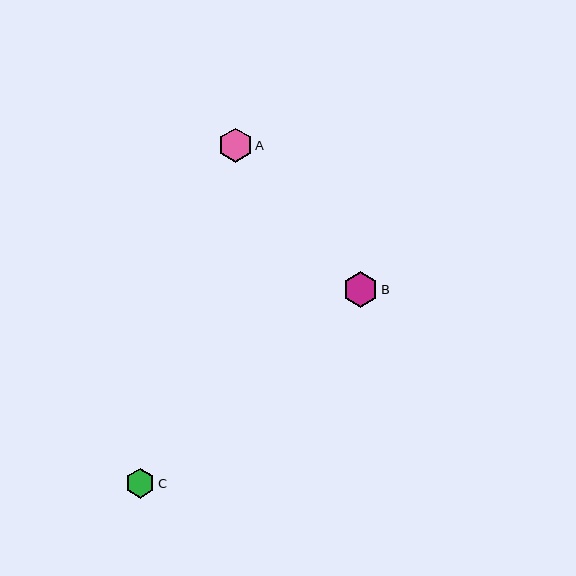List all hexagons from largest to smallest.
From largest to smallest: B, A, C.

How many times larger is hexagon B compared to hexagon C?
Hexagon B is approximately 1.2 times the size of hexagon C.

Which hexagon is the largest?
Hexagon B is the largest with a size of approximately 35 pixels.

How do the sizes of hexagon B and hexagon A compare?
Hexagon B and hexagon A are approximately the same size.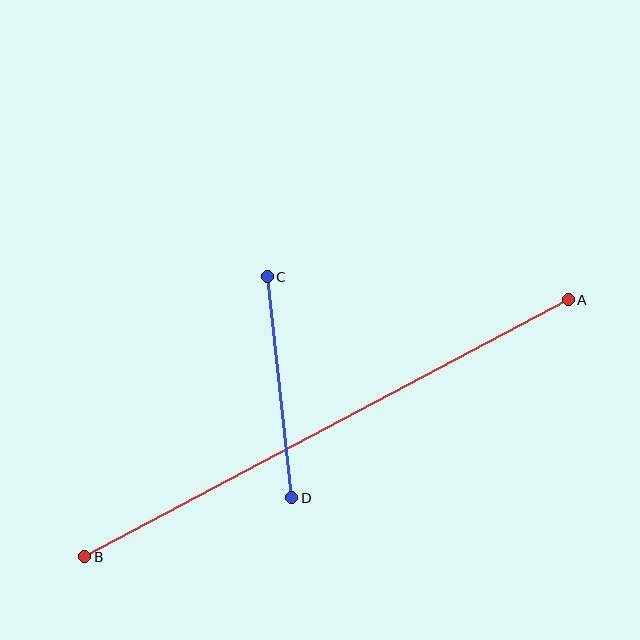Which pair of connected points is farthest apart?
Points A and B are farthest apart.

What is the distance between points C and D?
The distance is approximately 222 pixels.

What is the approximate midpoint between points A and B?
The midpoint is at approximately (326, 428) pixels.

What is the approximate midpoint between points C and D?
The midpoint is at approximately (280, 387) pixels.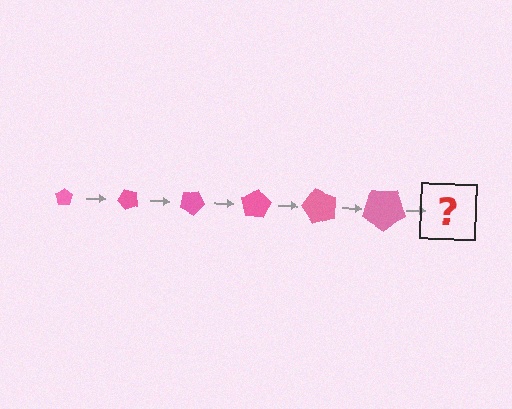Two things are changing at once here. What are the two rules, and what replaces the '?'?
The two rules are that the pentagon grows larger each step and it rotates 50 degrees each step. The '?' should be a pentagon, larger than the previous one and rotated 300 degrees from the start.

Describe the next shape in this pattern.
It should be a pentagon, larger than the previous one and rotated 300 degrees from the start.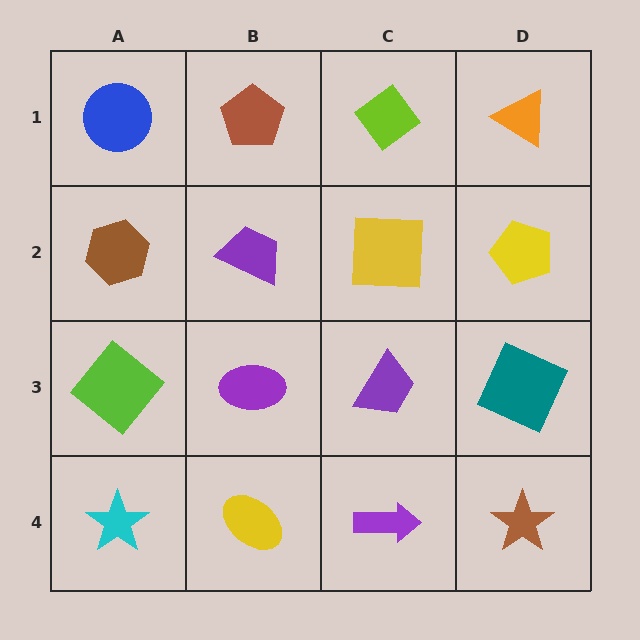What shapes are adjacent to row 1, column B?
A purple trapezoid (row 2, column B), a blue circle (row 1, column A), a lime diamond (row 1, column C).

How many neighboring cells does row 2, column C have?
4.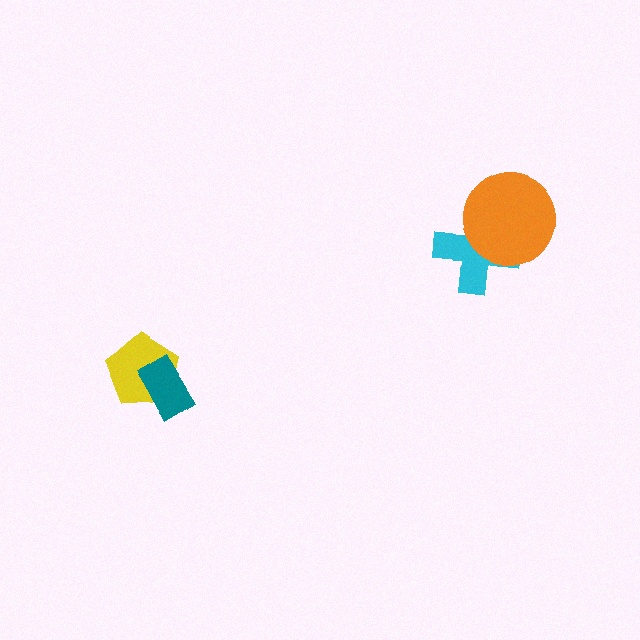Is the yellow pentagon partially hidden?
Yes, it is partially covered by another shape.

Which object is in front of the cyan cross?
The orange circle is in front of the cyan cross.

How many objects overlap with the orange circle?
1 object overlaps with the orange circle.